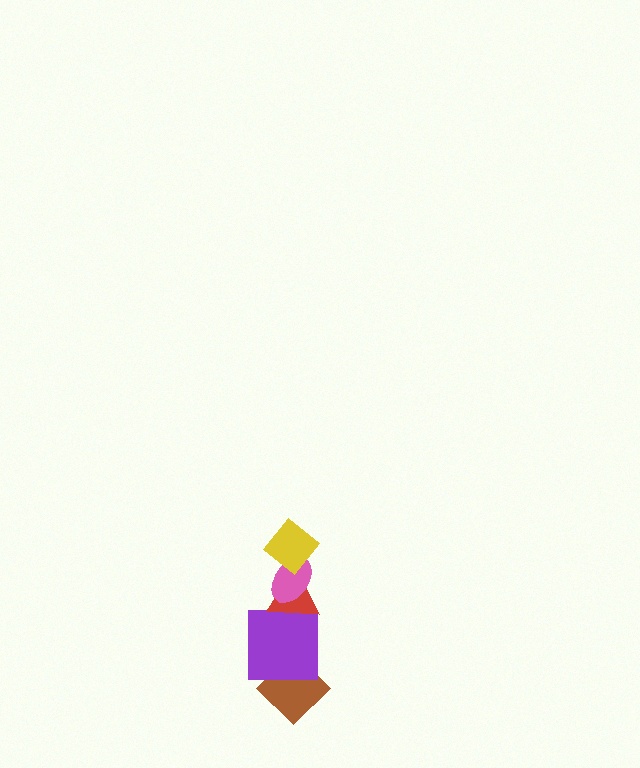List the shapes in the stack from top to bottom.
From top to bottom: the yellow diamond, the pink ellipse, the red triangle, the purple square, the brown diamond.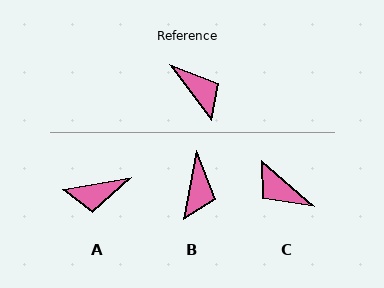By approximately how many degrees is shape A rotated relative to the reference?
Approximately 117 degrees clockwise.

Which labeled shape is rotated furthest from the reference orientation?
C, about 168 degrees away.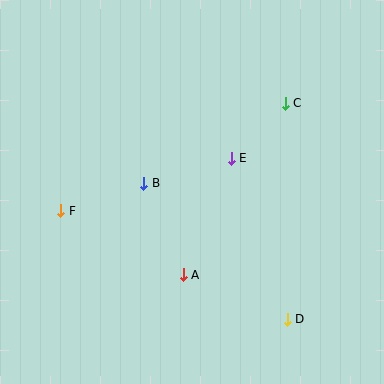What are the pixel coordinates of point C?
Point C is at (285, 103).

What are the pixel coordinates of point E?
Point E is at (231, 158).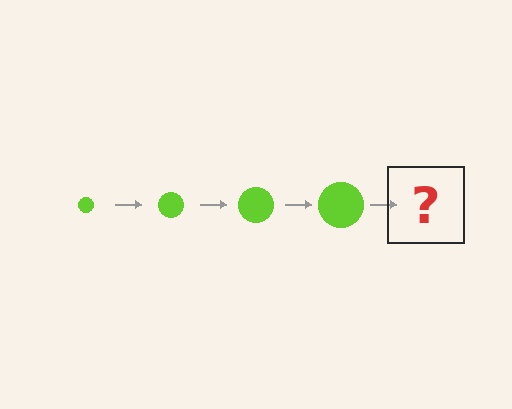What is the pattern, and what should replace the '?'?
The pattern is that the circle gets progressively larger each step. The '?' should be a lime circle, larger than the previous one.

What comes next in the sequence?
The next element should be a lime circle, larger than the previous one.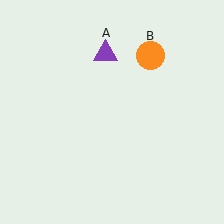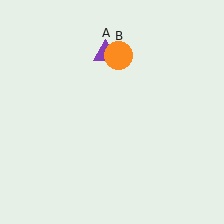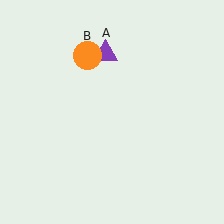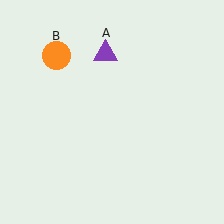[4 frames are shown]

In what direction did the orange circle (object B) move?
The orange circle (object B) moved left.